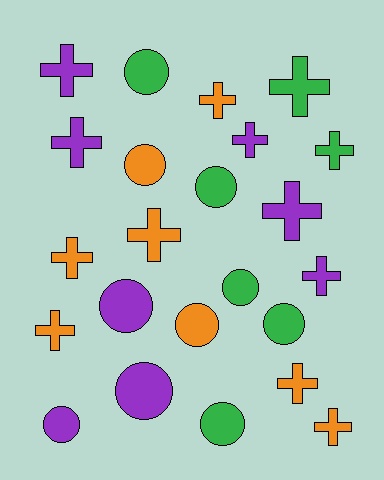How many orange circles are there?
There are 2 orange circles.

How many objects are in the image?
There are 23 objects.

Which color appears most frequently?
Orange, with 8 objects.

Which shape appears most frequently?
Cross, with 13 objects.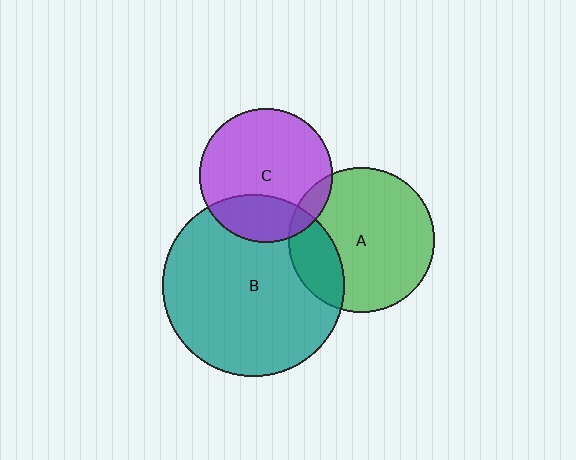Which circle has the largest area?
Circle B (teal).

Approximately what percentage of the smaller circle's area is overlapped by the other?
Approximately 10%.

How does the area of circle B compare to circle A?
Approximately 1.6 times.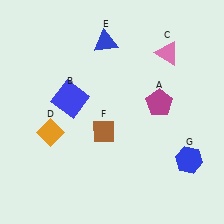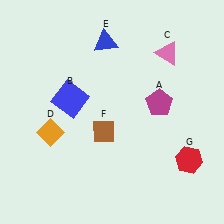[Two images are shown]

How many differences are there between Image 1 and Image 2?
There is 1 difference between the two images.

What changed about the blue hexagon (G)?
In Image 1, G is blue. In Image 2, it changed to red.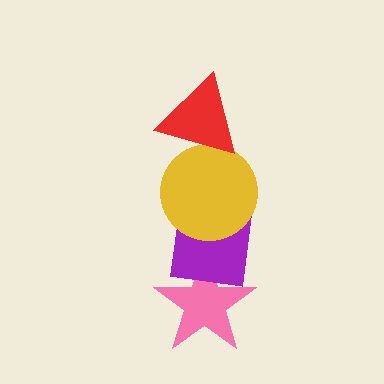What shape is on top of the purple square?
The yellow circle is on top of the purple square.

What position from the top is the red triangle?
The red triangle is 1st from the top.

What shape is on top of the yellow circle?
The red triangle is on top of the yellow circle.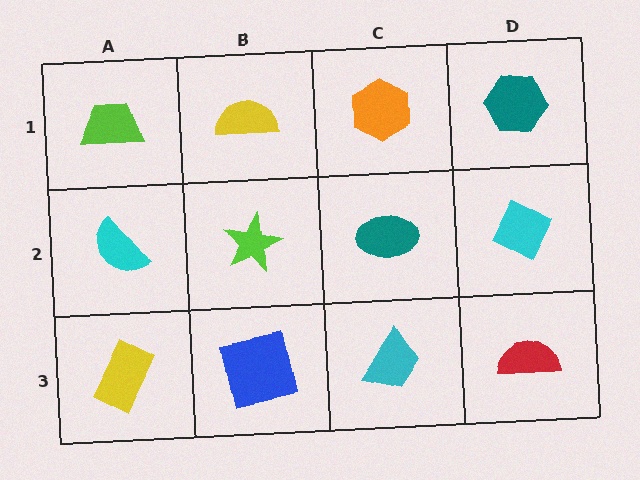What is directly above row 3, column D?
A cyan diamond.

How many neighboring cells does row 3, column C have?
3.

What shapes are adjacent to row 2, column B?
A yellow semicircle (row 1, column B), a blue square (row 3, column B), a cyan semicircle (row 2, column A), a teal ellipse (row 2, column C).